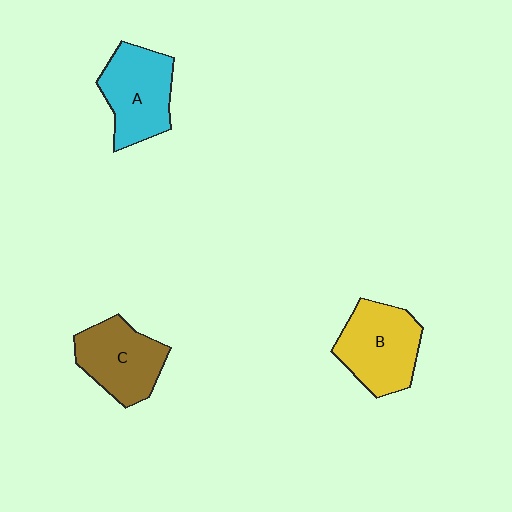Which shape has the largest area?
Shape B (yellow).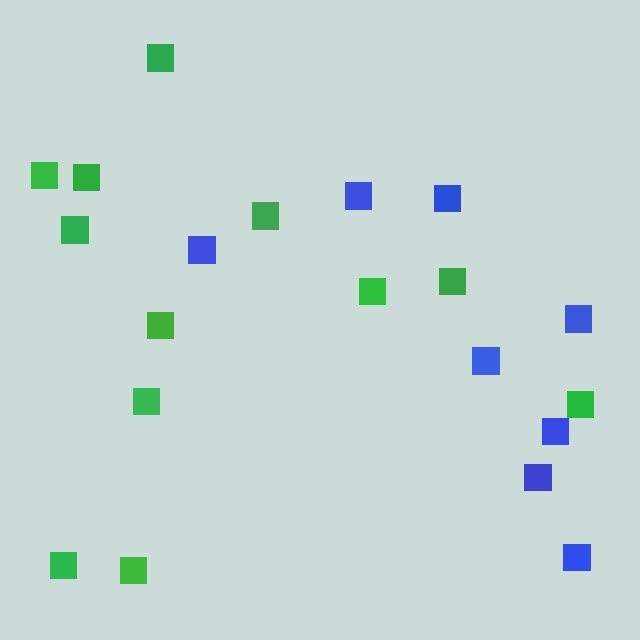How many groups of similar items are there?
There are 2 groups: one group of blue squares (8) and one group of green squares (12).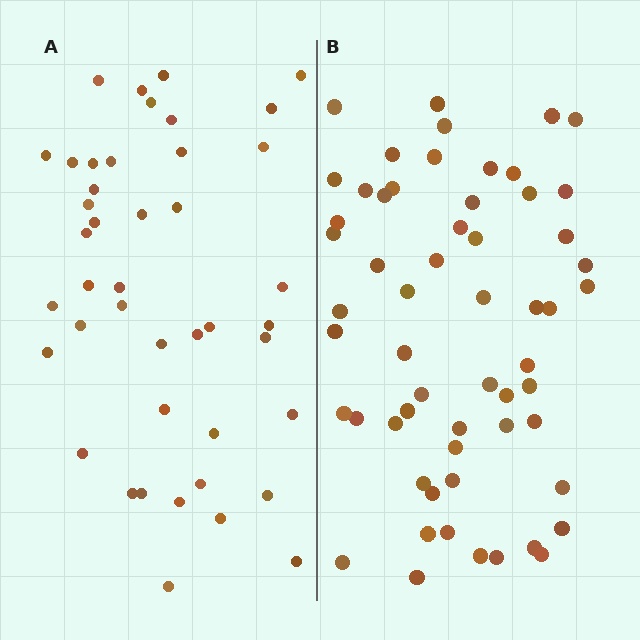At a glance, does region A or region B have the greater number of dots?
Region B (the right region) has more dots.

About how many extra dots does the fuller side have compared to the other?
Region B has approximately 15 more dots than region A.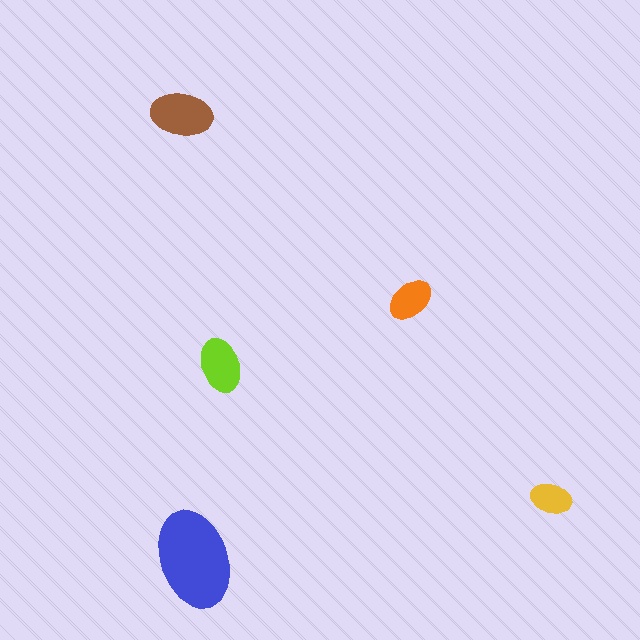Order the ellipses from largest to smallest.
the blue one, the brown one, the lime one, the orange one, the yellow one.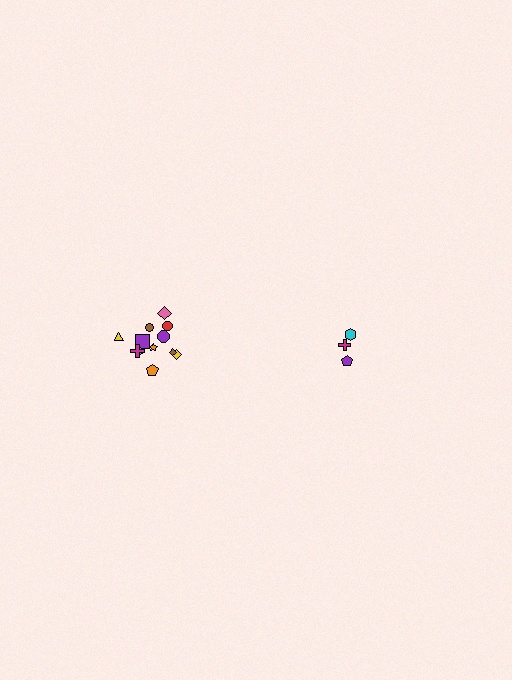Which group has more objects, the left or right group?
The left group.